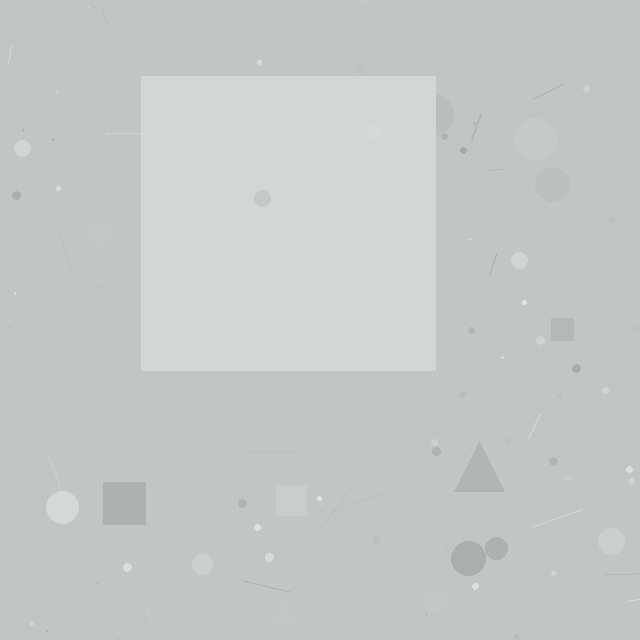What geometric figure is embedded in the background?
A square is embedded in the background.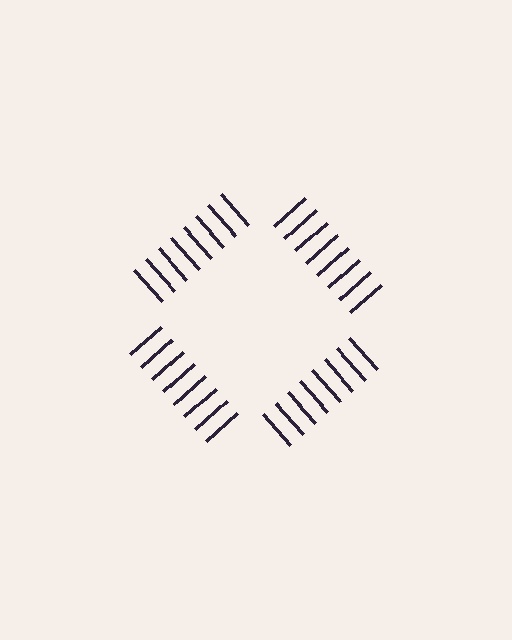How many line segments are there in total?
32 — 8 along each of the 4 edges.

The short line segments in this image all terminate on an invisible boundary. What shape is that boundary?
An illusory square — the line segments terminate on its edges but no continuous stroke is drawn.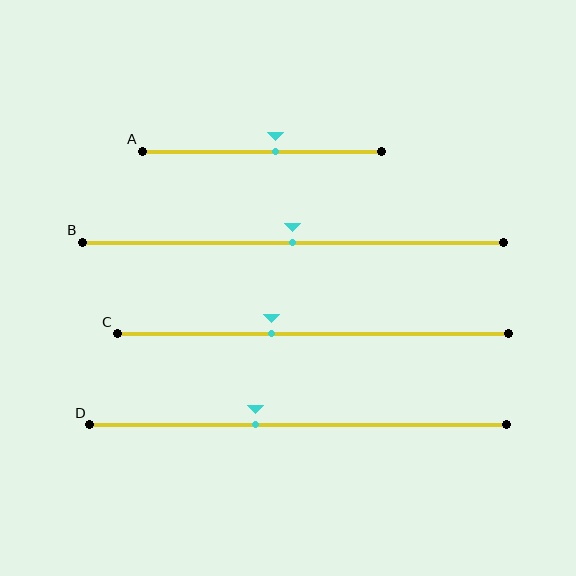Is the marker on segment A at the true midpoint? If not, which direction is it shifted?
No, the marker on segment A is shifted to the right by about 6% of the segment length.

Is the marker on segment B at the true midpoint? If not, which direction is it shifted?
Yes, the marker on segment B is at the true midpoint.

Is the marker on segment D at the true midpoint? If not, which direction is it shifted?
No, the marker on segment D is shifted to the left by about 10% of the segment length.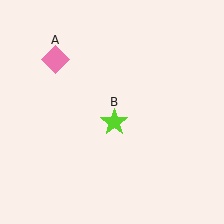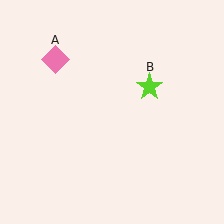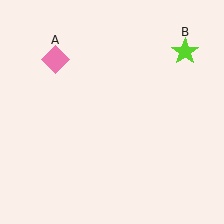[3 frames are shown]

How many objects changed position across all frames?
1 object changed position: lime star (object B).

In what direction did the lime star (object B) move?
The lime star (object B) moved up and to the right.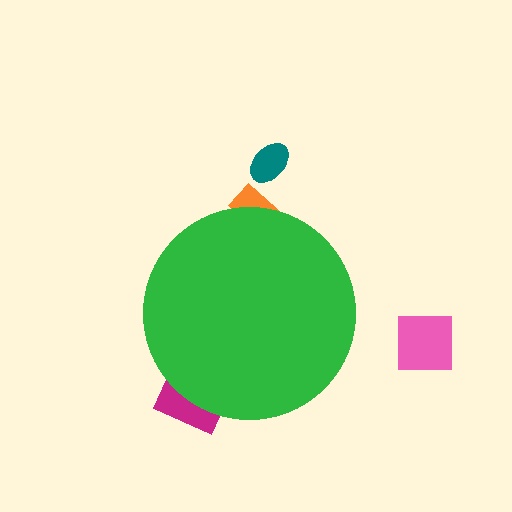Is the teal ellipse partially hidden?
No, the teal ellipse is fully visible.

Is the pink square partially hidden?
No, the pink square is fully visible.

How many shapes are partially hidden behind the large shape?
2 shapes are partially hidden.